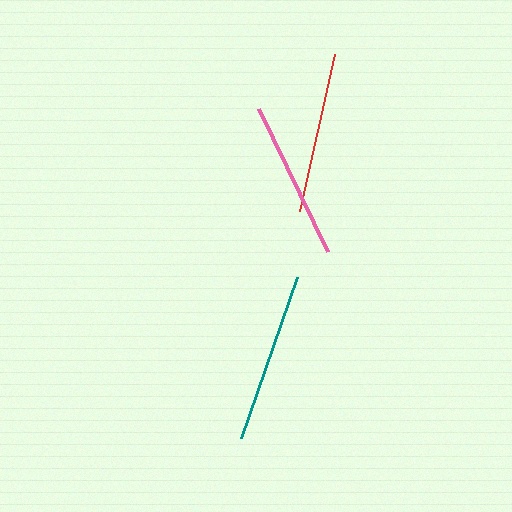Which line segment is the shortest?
The pink line is the shortest at approximately 158 pixels.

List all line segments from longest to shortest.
From longest to shortest: teal, red, pink.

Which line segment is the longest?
The teal line is the longest at approximately 170 pixels.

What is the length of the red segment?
The red segment is approximately 161 pixels long.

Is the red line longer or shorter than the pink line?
The red line is longer than the pink line.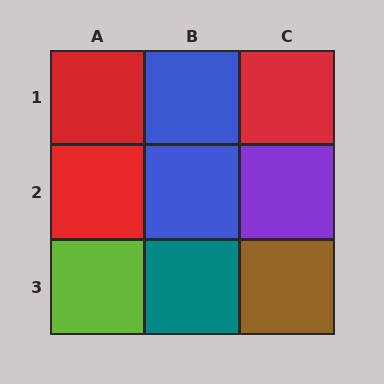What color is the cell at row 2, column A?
Red.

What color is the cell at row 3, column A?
Lime.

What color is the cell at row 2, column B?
Blue.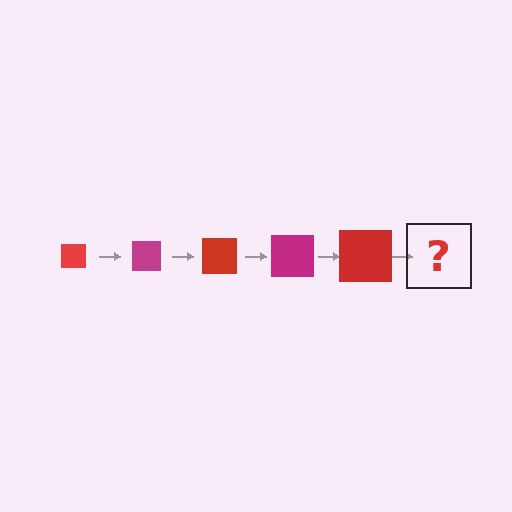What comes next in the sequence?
The next element should be a magenta square, larger than the previous one.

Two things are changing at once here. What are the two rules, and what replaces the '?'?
The two rules are that the square grows larger each step and the color cycles through red and magenta. The '?' should be a magenta square, larger than the previous one.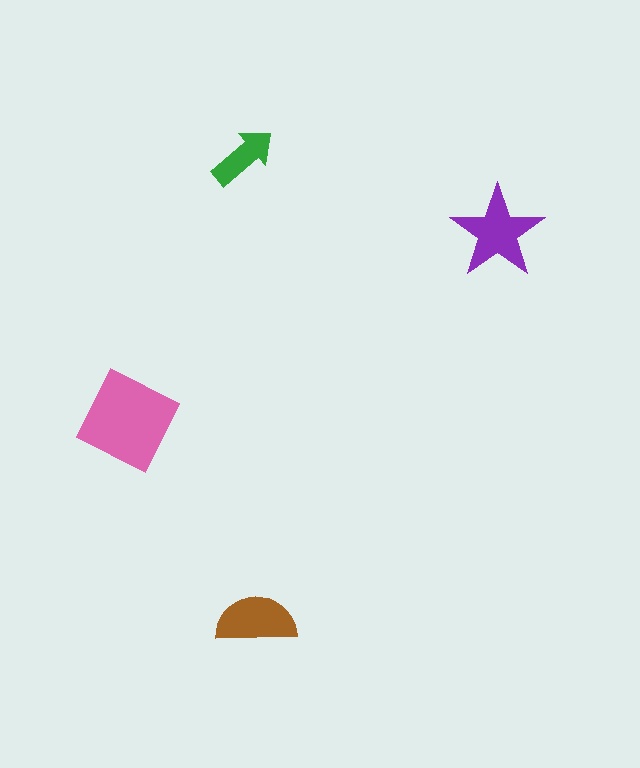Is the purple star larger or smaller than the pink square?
Smaller.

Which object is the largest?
The pink square.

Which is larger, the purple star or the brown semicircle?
The purple star.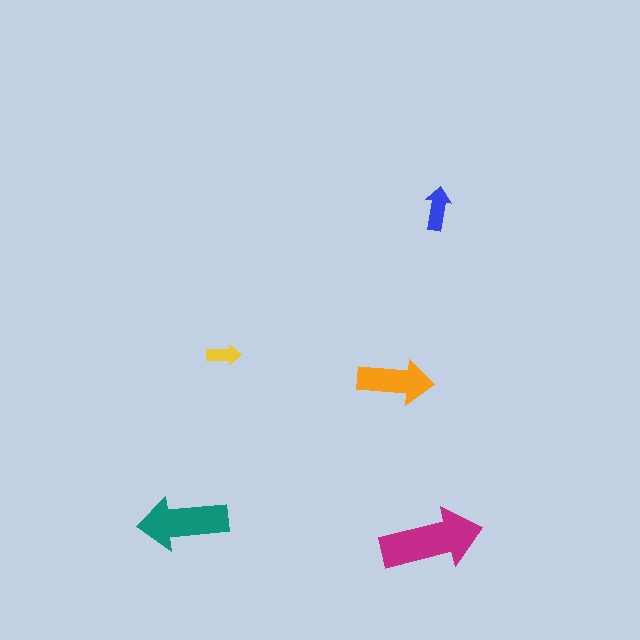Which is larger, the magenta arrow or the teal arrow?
The magenta one.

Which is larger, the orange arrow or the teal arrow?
The teal one.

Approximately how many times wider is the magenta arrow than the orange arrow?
About 1.5 times wider.